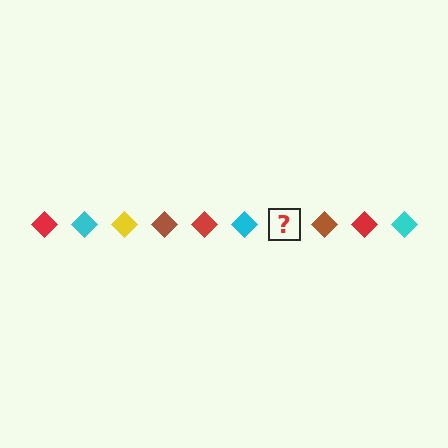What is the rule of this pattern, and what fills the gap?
The rule is that the pattern cycles through red, cyan, yellow, brown diamonds. The gap should be filled with a yellow diamond.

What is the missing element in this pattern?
The missing element is a yellow diamond.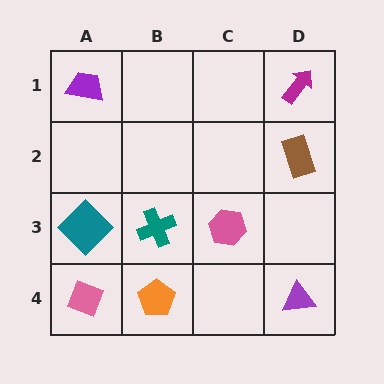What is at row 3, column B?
A teal cross.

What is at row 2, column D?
A brown rectangle.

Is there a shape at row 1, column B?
No, that cell is empty.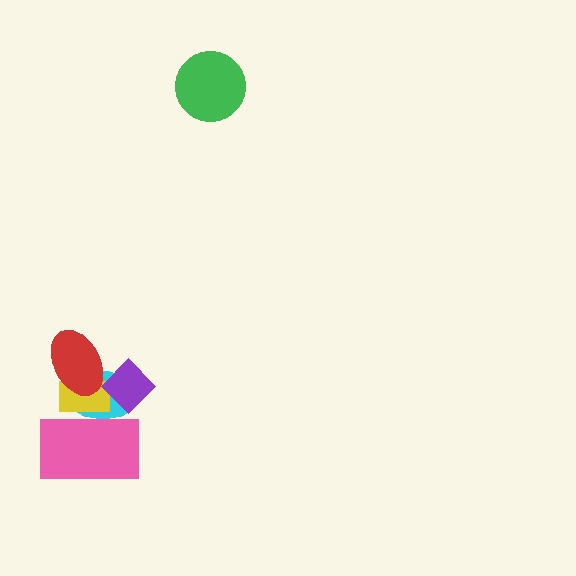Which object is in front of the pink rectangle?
The yellow rectangle is in front of the pink rectangle.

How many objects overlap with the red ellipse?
2 objects overlap with the red ellipse.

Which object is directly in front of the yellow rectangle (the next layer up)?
The red ellipse is directly in front of the yellow rectangle.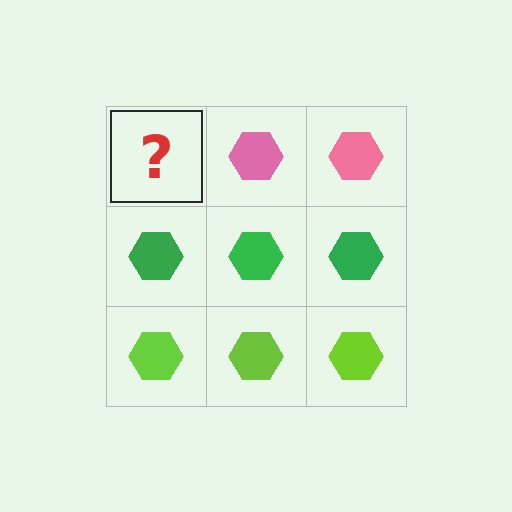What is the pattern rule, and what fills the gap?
The rule is that each row has a consistent color. The gap should be filled with a pink hexagon.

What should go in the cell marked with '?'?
The missing cell should contain a pink hexagon.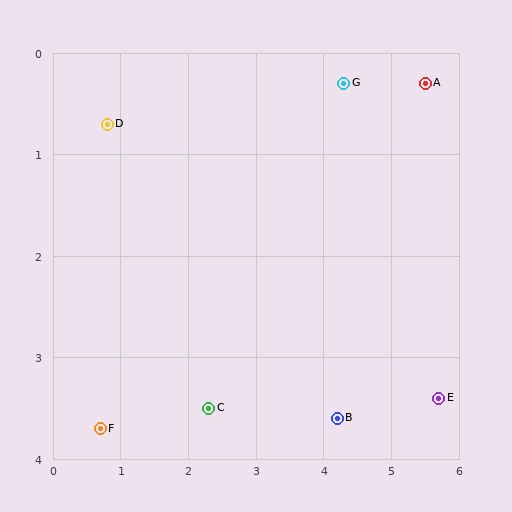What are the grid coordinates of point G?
Point G is at approximately (4.3, 0.3).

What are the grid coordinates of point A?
Point A is at approximately (5.5, 0.3).